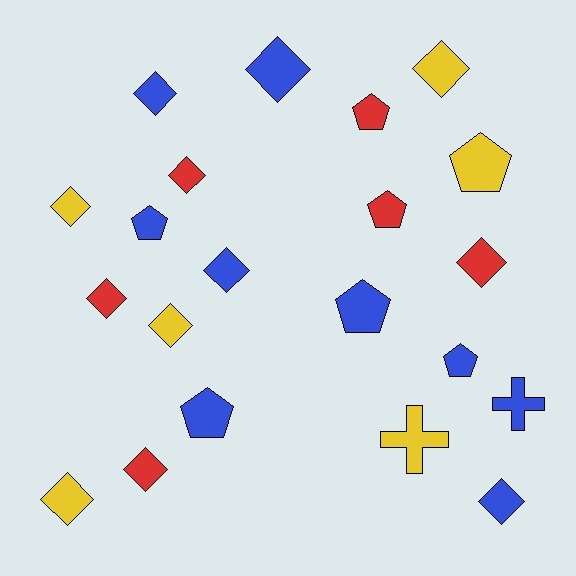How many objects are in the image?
There are 21 objects.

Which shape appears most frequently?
Diamond, with 12 objects.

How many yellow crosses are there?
There is 1 yellow cross.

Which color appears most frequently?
Blue, with 9 objects.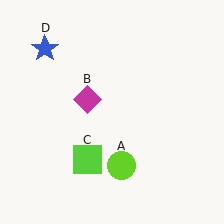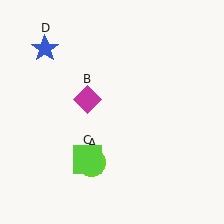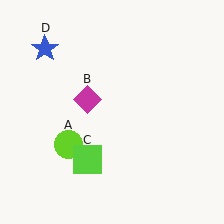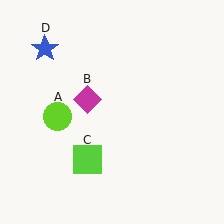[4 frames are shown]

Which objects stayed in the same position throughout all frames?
Magenta diamond (object B) and lime square (object C) and blue star (object D) remained stationary.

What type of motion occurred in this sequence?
The lime circle (object A) rotated clockwise around the center of the scene.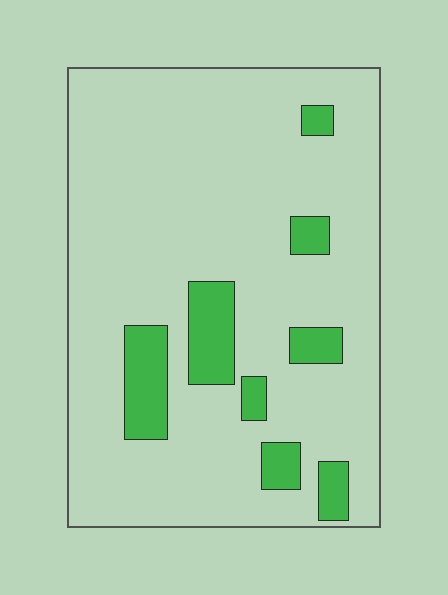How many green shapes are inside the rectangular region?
8.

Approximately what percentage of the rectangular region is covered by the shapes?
Approximately 15%.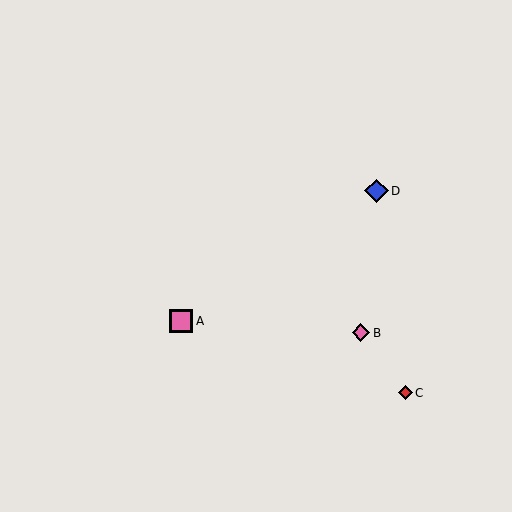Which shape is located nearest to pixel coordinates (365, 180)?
The blue diamond (labeled D) at (376, 191) is nearest to that location.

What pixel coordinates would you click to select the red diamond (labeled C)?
Click at (405, 393) to select the red diamond C.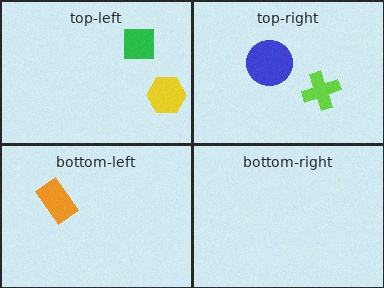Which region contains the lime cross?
The top-right region.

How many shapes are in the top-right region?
2.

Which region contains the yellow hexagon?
The top-left region.